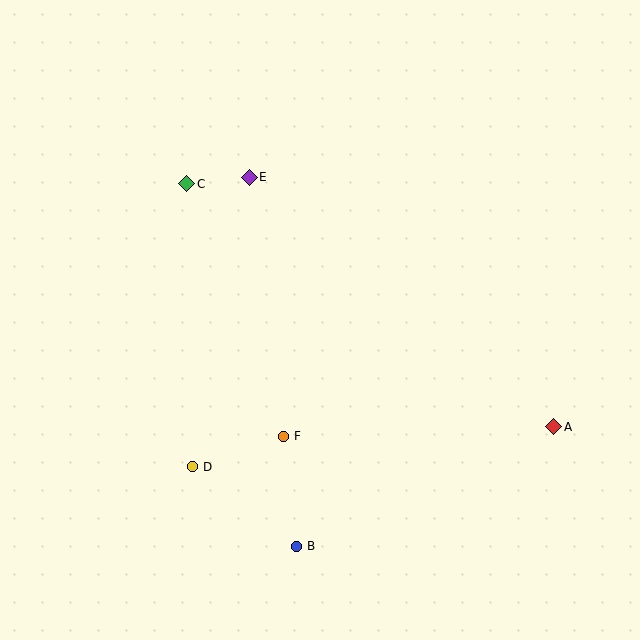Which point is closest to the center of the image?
Point F at (284, 436) is closest to the center.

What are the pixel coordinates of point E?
Point E is at (249, 177).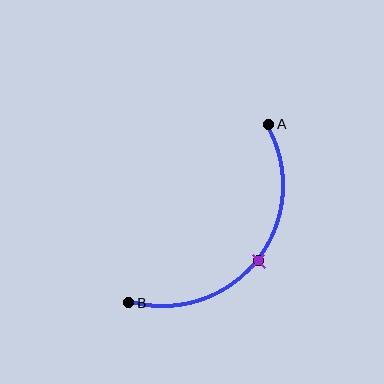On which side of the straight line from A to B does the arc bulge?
The arc bulges below and to the right of the straight line connecting A and B.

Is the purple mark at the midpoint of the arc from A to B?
Yes. The purple mark lies on the arc at equal arc-length from both A and B — it is the arc midpoint.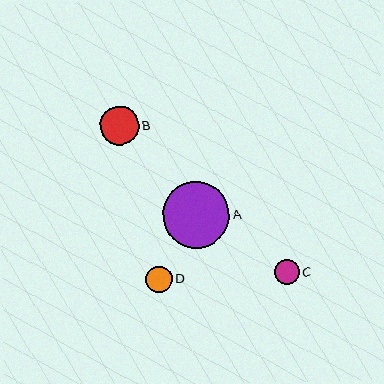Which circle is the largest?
Circle A is the largest with a size of approximately 67 pixels.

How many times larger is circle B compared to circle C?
Circle B is approximately 1.6 times the size of circle C.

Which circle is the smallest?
Circle C is the smallest with a size of approximately 25 pixels.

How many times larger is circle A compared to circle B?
Circle A is approximately 1.7 times the size of circle B.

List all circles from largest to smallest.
From largest to smallest: A, B, D, C.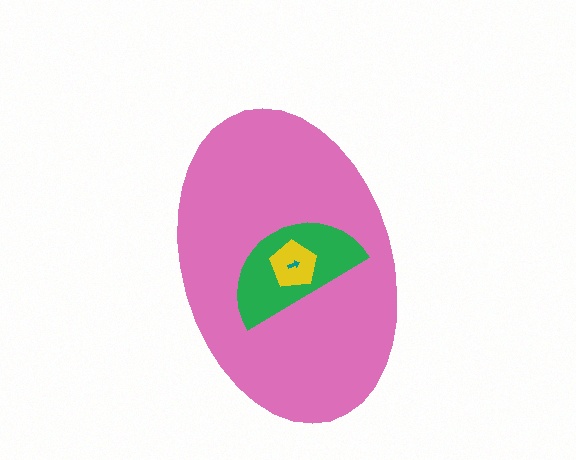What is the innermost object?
The teal arrow.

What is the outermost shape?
The pink ellipse.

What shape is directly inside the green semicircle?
The yellow pentagon.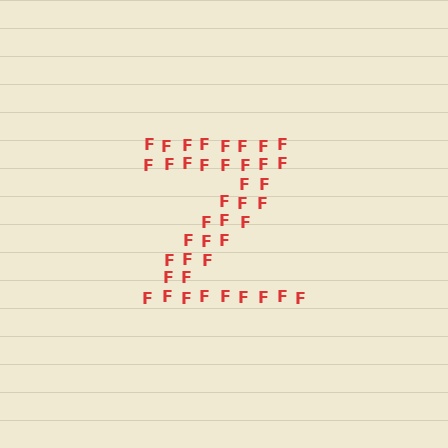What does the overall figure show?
The overall figure shows the letter Z.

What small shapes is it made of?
It is made of small letter F's.